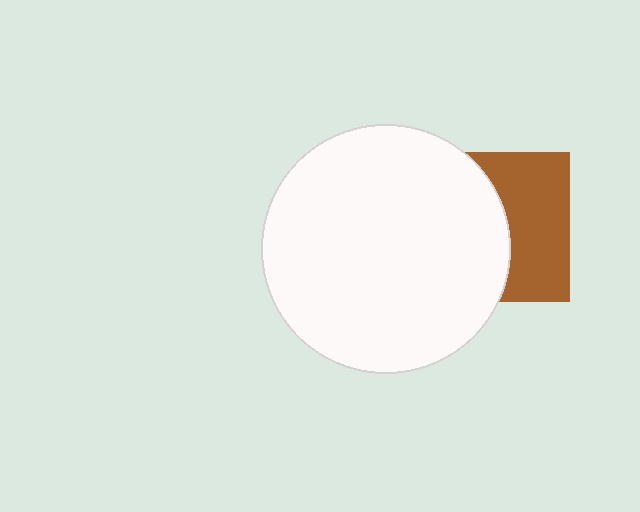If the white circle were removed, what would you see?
You would see the complete brown square.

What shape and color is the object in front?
The object in front is a white circle.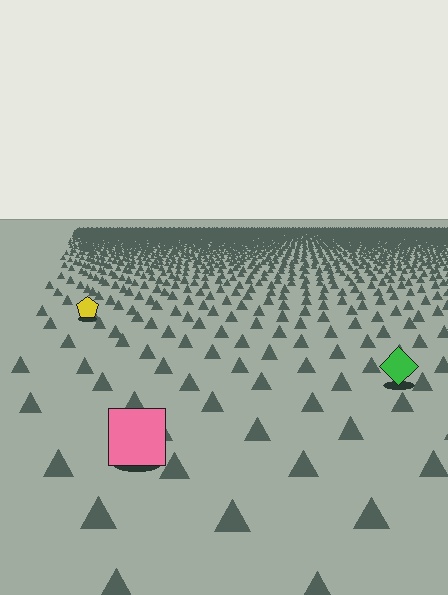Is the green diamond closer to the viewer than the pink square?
No. The pink square is closer — you can tell from the texture gradient: the ground texture is coarser near it.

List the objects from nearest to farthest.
From nearest to farthest: the pink square, the green diamond, the yellow pentagon.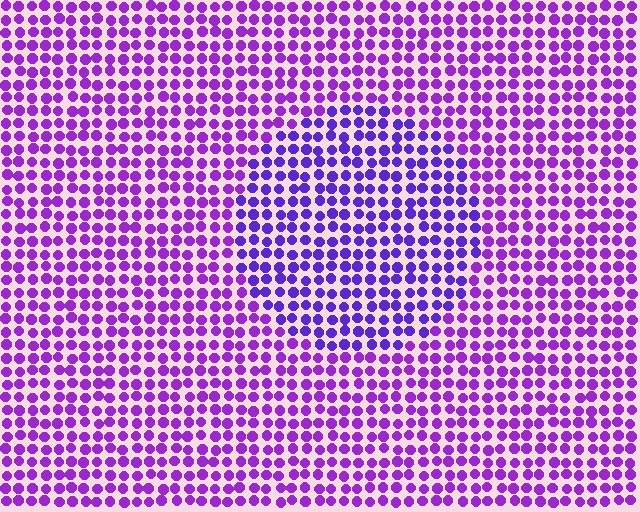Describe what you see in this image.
The image is filled with small purple elements in a uniform arrangement. A circle-shaped region is visible where the elements are tinted to a slightly different hue, forming a subtle color boundary.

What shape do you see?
I see a circle.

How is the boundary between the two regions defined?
The boundary is defined purely by a slight shift in hue (about 24 degrees). Spacing, size, and orientation are identical on both sides.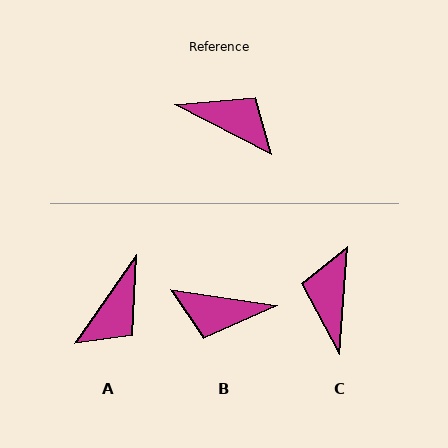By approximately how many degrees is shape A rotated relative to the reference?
Approximately 97 degrees clockwise.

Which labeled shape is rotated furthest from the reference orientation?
B, about 161 degrees away.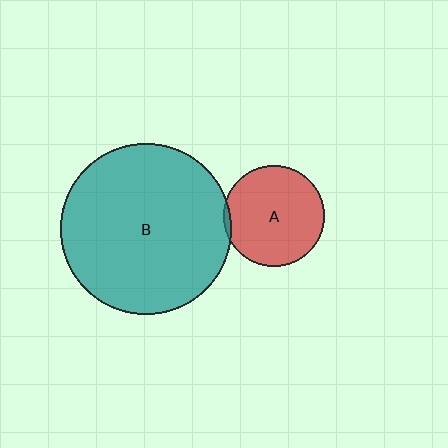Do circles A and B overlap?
Yes.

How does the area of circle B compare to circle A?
Approximately 2.9 times.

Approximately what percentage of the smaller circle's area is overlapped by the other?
Approximately 5%.